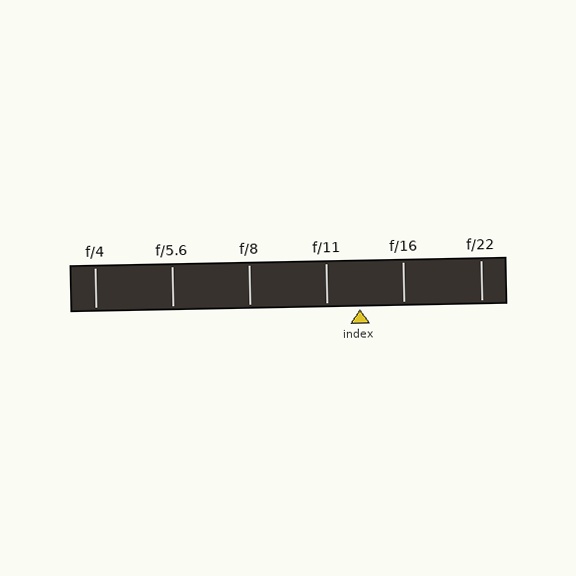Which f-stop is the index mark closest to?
The index mark is closest to f/11.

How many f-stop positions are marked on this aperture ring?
There are 6 f-stop positions marked.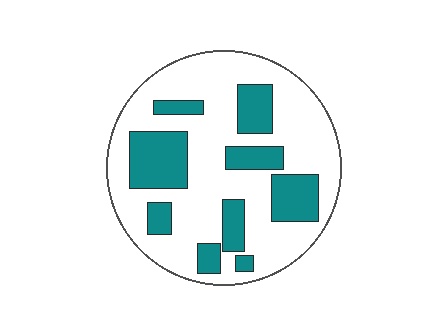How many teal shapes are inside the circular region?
9.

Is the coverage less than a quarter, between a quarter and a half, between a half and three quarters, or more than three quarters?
Between a quarter and a half.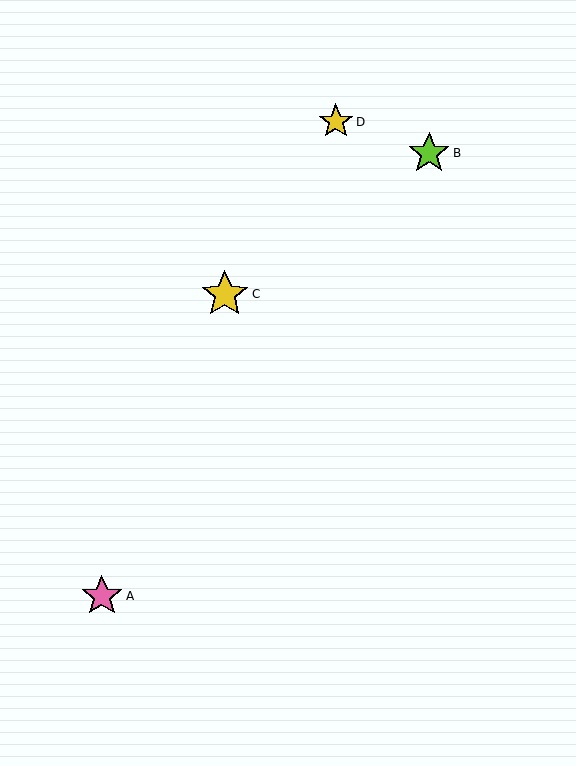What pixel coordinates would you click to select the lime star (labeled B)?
Click at (429, 153) to select the lime star B.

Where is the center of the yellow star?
The center of the yellow star is at (336, 122).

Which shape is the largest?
The yellow star (labeled C) is the largest.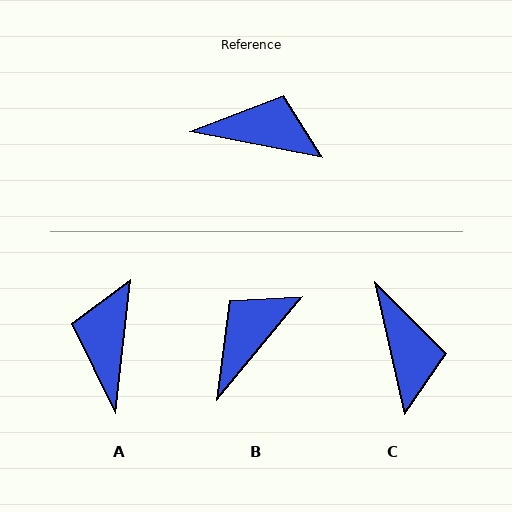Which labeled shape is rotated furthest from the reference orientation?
A, about 95 degrees away.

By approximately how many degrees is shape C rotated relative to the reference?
Approximately 66 degrees clockwise.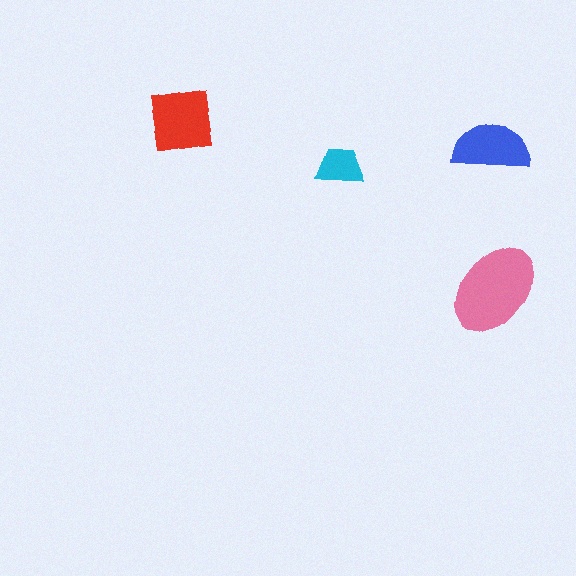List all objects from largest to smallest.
The pink ellipse, the red square, the blue semicircle, the cyan trapezoid.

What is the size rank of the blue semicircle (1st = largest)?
3rd.